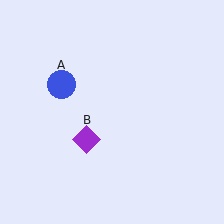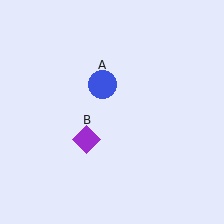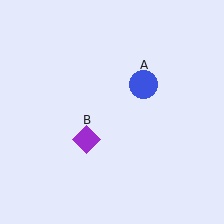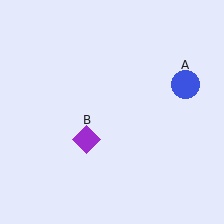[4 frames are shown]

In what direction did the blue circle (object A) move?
The blue circle (object A) moved right.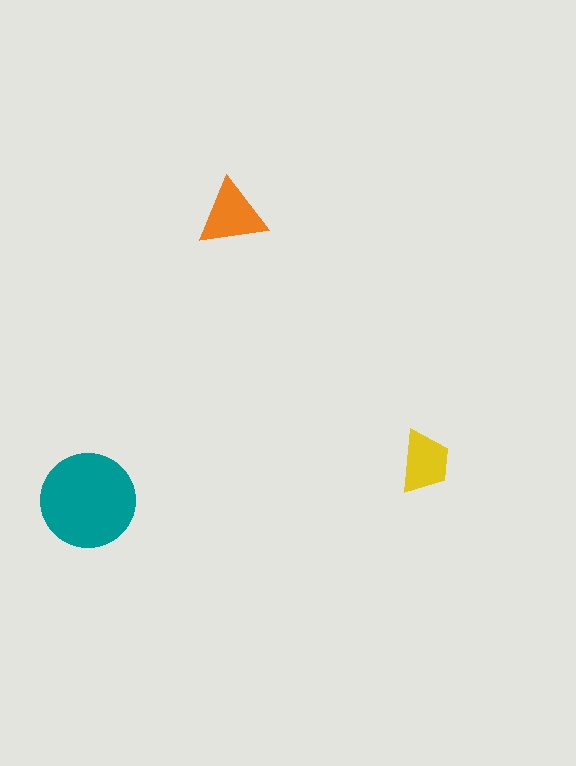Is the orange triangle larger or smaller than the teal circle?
Smaller.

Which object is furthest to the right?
The yellow trapezoid is rightmost.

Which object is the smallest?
The yellow trapezoid.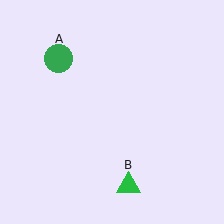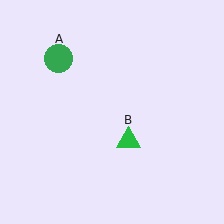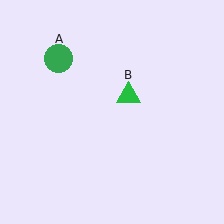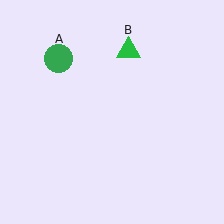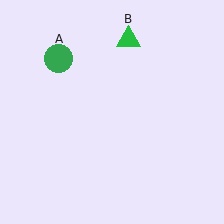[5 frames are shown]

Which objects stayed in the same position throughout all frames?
Green circle (object A) remained stationary.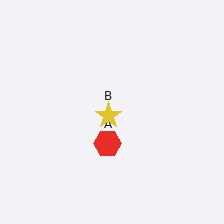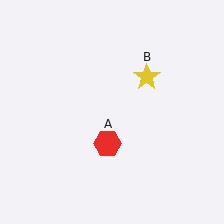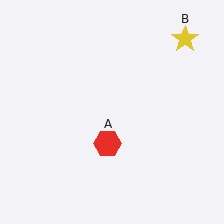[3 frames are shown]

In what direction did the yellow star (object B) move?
The yellow star (object B) moved up and to the right.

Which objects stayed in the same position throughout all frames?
Red hexagon (object A) remained stationary.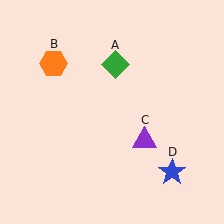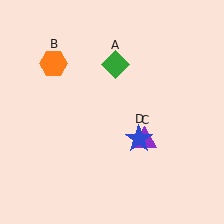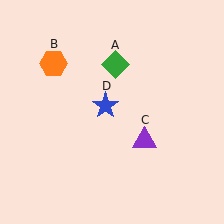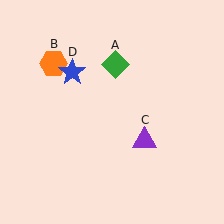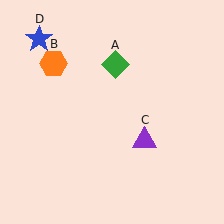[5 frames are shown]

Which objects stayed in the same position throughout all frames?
Green diamond (object A) and orange hexagon (object B) and purple triangle (object C) remained stationary.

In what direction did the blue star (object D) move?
The blue star (object D) moved up and to the left.